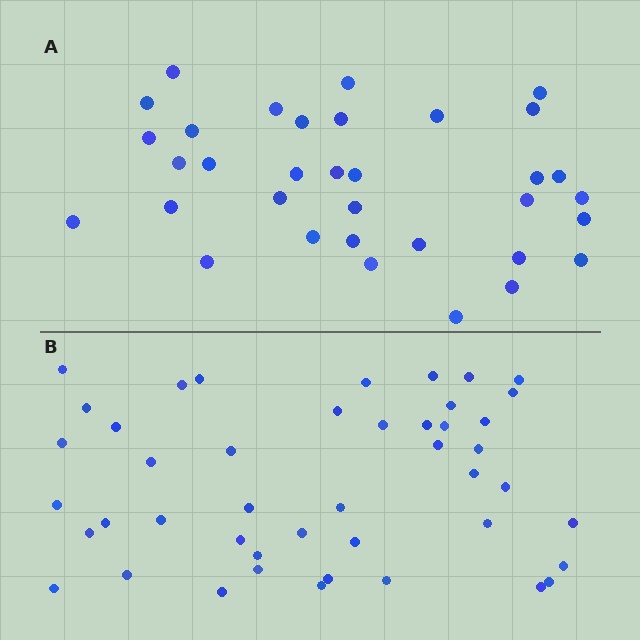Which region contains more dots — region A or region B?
Region B (the bottom region) has more dots.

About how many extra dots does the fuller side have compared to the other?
Region B has roughly 12 or so more dots than region A.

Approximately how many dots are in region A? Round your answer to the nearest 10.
About 30 dots. (The exact count is 34, which rounds to 30.)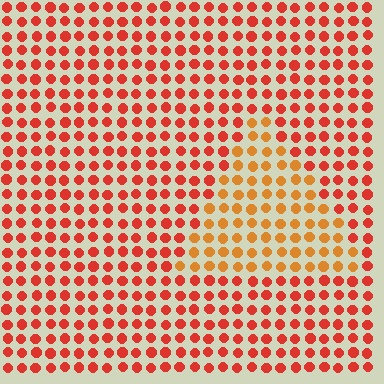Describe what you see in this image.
The image is filled with small red elements in a uniform arrangement. A triangle-shaped region is visible where the elements are tinted to a slightly different hue, forming a subtle color boundary.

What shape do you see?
I see a triangle.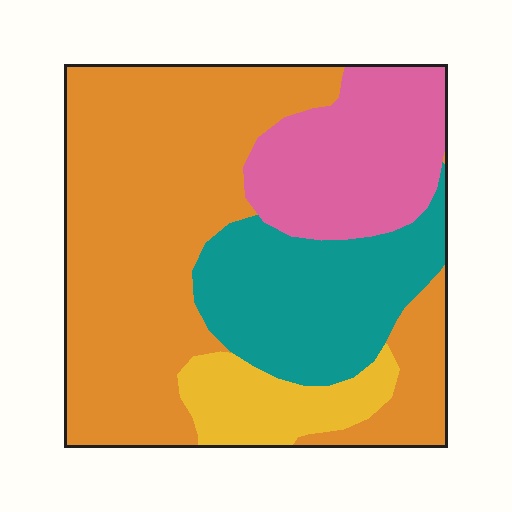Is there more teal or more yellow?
Teal.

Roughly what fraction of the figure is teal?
Teal covers about 20% of the figure.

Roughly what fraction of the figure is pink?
Pink takes up about one fifth (1/5) of the figure.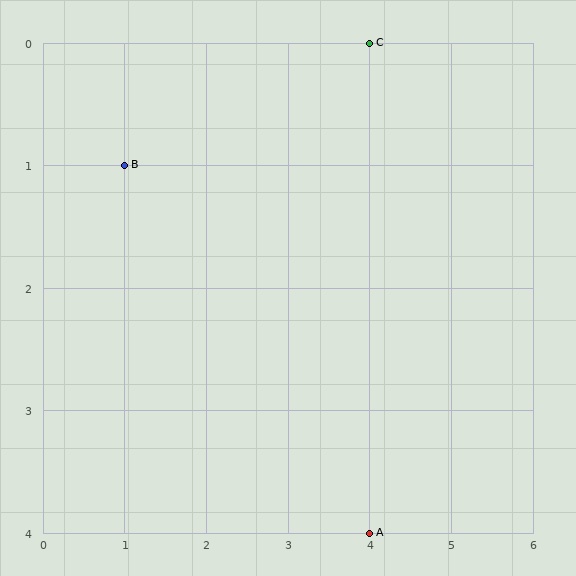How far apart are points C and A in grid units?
Points C and A are 4 rows apart.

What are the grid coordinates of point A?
Point A is at grid coordinates (4, 4).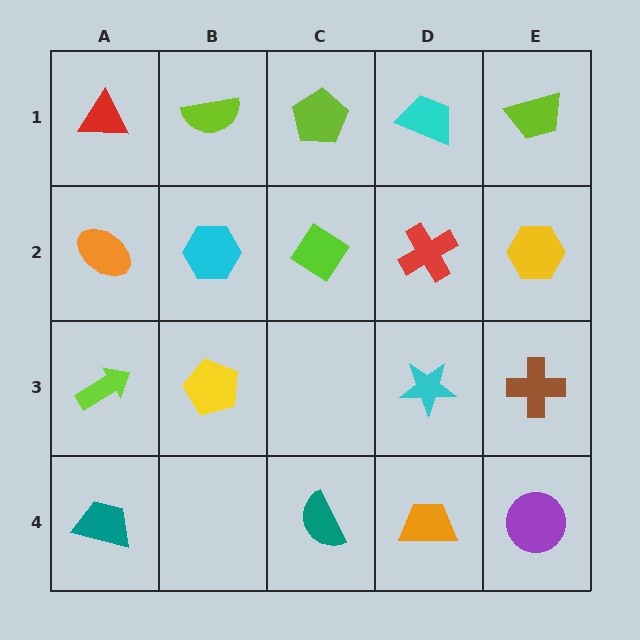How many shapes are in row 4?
4 shapes.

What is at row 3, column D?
A cyan star.